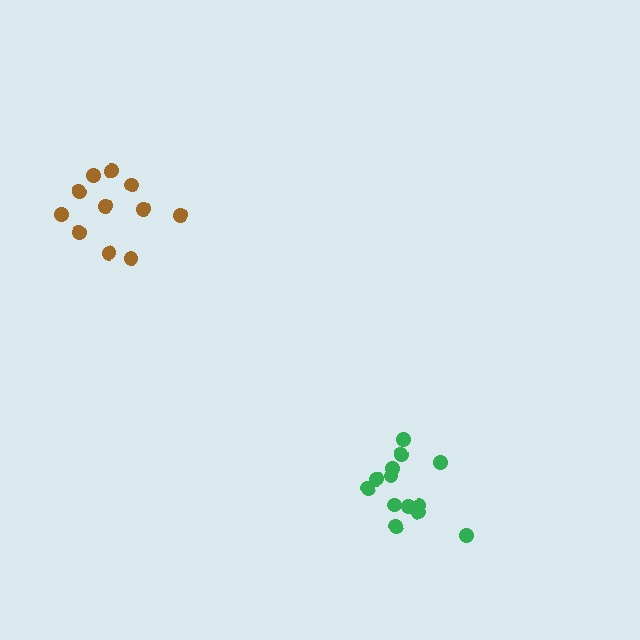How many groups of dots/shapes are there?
There are 2 groups.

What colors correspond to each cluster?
The clusters are colored: green, brown.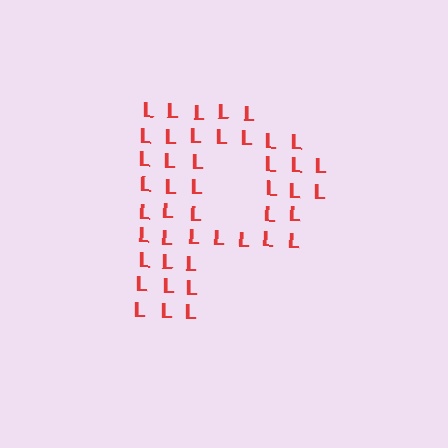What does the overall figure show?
The overall figure shows the letter P.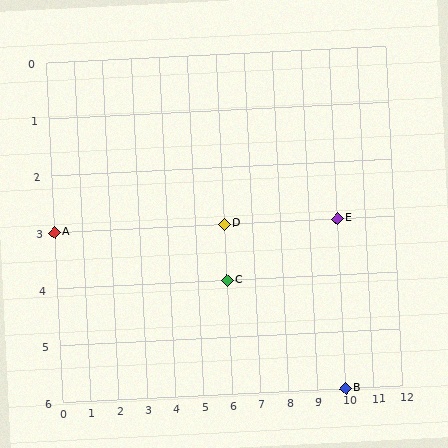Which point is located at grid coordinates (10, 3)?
Point E is at (10, 3).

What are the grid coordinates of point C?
Point C is at grid coordinates (6, 4).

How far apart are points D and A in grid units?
Points D and A are 6 columns apart.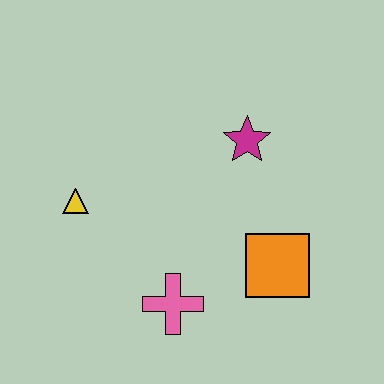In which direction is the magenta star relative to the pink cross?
The magenta star is above the pink cross.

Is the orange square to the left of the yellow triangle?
No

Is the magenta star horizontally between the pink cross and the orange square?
Yes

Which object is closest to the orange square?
The pink cross is closest to the orange square.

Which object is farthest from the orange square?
The yellow triangle is farthest from the orange square.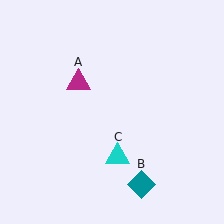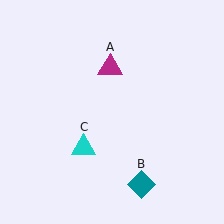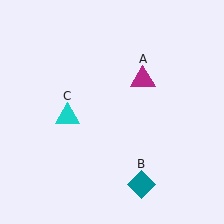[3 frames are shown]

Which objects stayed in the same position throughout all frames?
Teal diamond (object B) remained stationary.